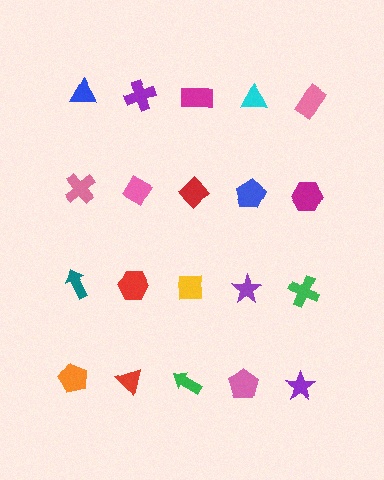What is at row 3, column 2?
A red hexagon.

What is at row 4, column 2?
A red triangle.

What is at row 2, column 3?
A red diamond.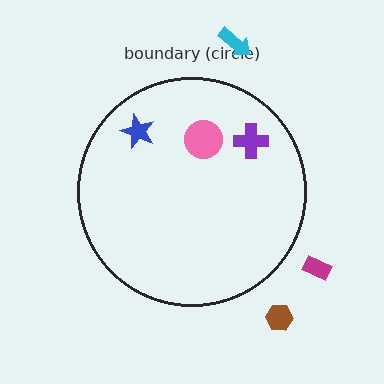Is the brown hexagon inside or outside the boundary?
Outside.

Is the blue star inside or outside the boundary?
Inside.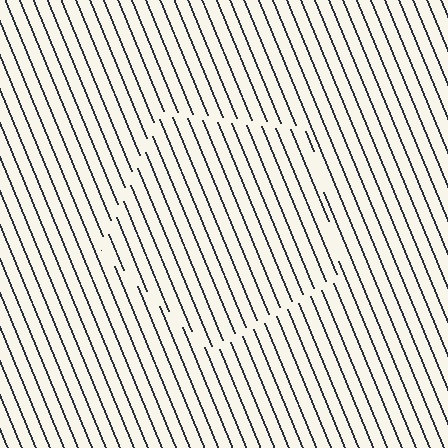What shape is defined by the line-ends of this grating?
An illusory pentagon. The interior of the shape contains the same grating, shifted by half a period — the contour is defined by the phase discontinuity where line-ends from the inner and outer gratings abut.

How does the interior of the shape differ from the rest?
The interior of the shape contains the same grating, shifted by half a period — the contour is defined by the phase discontinuity where line-ends from the inner and outer gratings abut.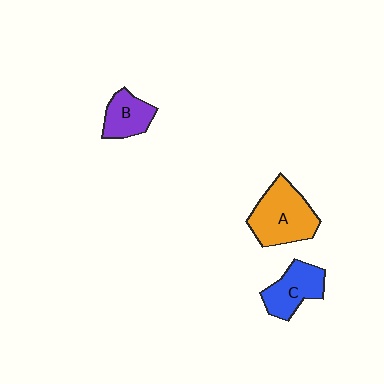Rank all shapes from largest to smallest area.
From largest to smallest: A (orange), C (blue), B (purple).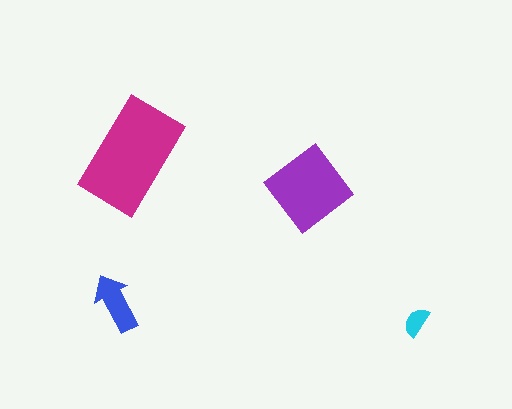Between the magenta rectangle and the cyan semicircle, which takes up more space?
The magenta rectangle.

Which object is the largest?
The magenta rectangle.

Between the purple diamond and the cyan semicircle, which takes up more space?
The purple diamond.